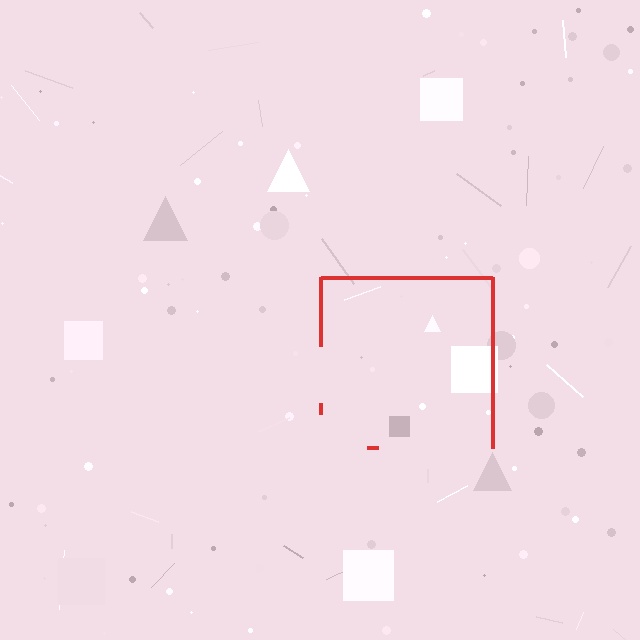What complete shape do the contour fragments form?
The contour fragments form a square.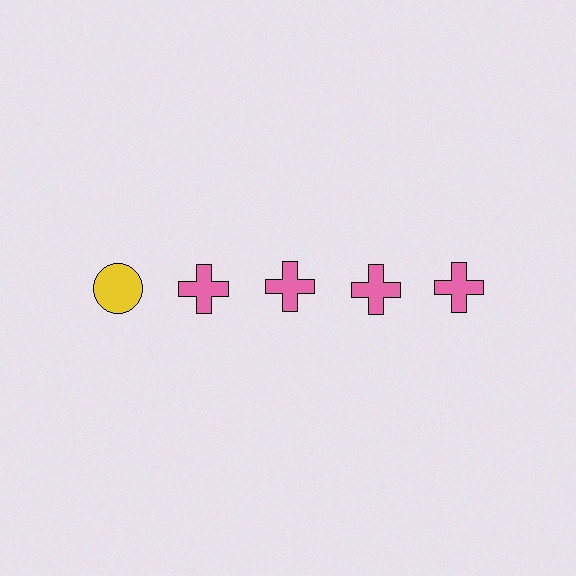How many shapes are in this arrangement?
There are 5 shapes arranged in a grid pattern.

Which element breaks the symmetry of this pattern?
The yellow circle in the top row, leftmost column breaks the symmetry. All other shapes are pink crosses.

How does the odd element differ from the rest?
It differs in both color (yellow instead of pink) and shape (circle instead of cross).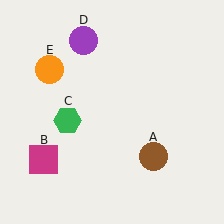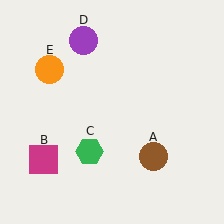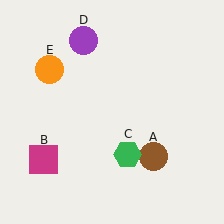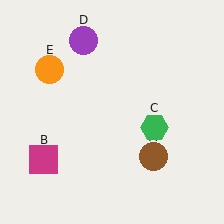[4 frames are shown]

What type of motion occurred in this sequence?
The green hexagon (object C) rotated counterclockwise around the center of the scene.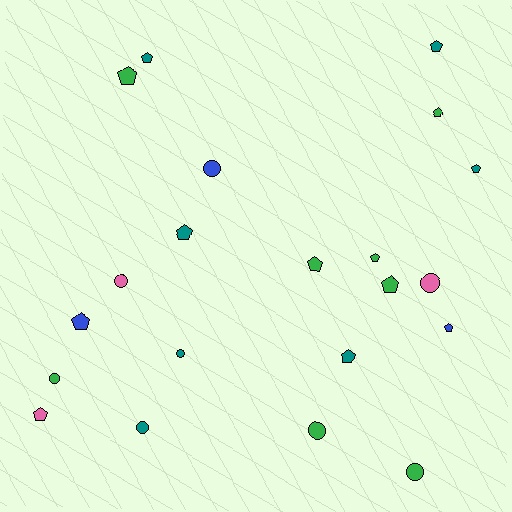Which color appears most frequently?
Green, with 8 objects.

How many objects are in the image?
There are 21 objects.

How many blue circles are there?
There is 1 blue circle.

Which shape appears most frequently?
Pentagon, with 13 objects.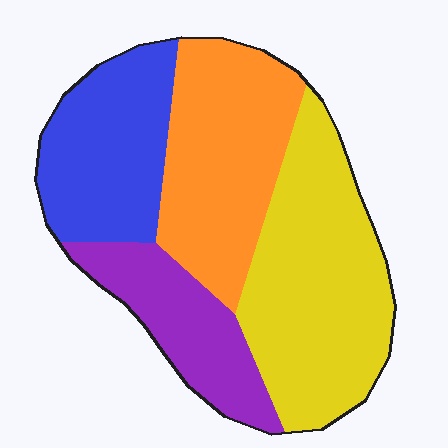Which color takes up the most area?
Yellow, at roughly 35%.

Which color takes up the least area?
Purple, at roughly 15%.